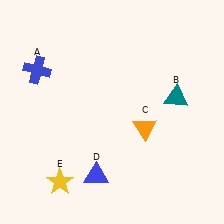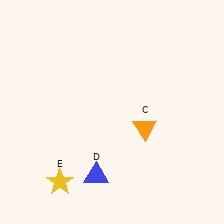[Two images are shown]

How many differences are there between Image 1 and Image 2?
There are 2 differences between the two images.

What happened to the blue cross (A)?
The blue cross (A) was removed in Image 2. It was in the top-left area of Image 1.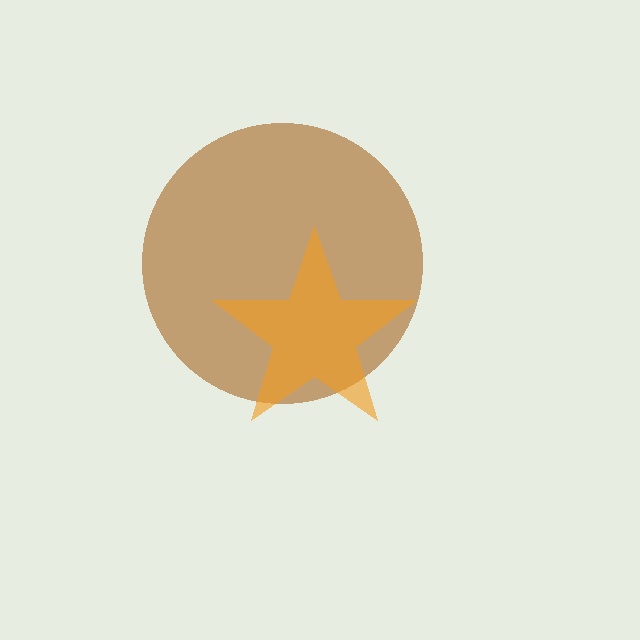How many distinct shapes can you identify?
There are 2 distinct shapes: a brown circle, an orange star.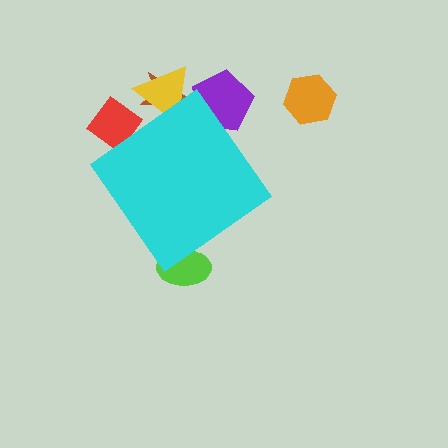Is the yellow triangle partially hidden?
Yes, the yellow triangle is partially hidden behind the cyan diamond.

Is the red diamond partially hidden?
Yes, the red diamond is partially hidden behind the cyan diamond.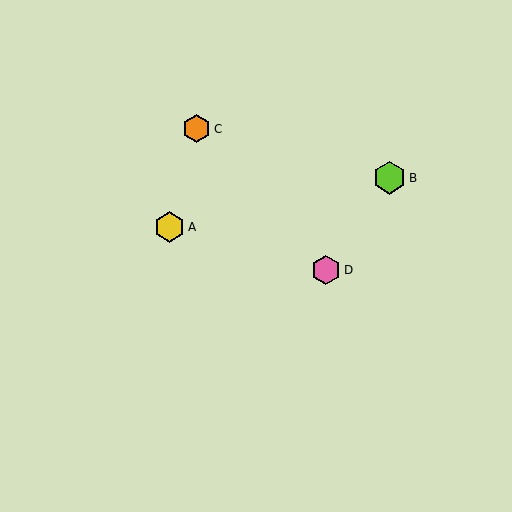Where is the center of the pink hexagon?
The center of the pink hexagon is at (326, 270).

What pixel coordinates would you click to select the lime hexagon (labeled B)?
Click at (389, 178) to select the lime hexagon B.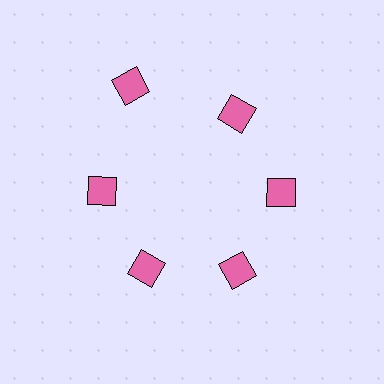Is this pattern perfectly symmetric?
No. The 6 pink diamonds are arranged in a ring, but one element near the 11 o'clock position is pushed outward from the center, breaking the 6-fold rotational symmetry.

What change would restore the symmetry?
The symmetry would be restored by moving it inward, back onto the ring so that all 6 diamonds sit at equal angles and equal distance from the center.